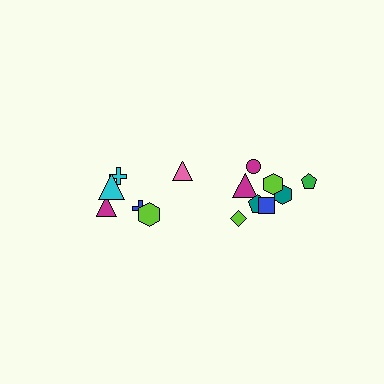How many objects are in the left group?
There are 6 objects.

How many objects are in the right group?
There are 8 objects.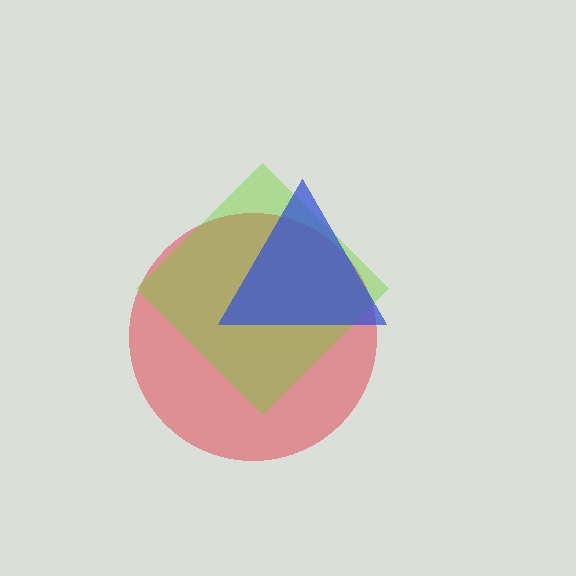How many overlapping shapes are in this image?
There are 3 overlapping shapes in the image.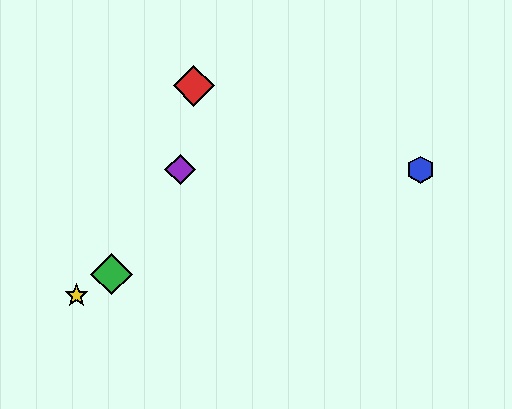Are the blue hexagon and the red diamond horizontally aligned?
No, the blue hexagon is at y≈170 and the red diamond is at y≈86.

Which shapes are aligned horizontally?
The blue hexagon, the purple diamond are aligned horizontally.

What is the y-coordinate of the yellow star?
The yellow star is at y≈295.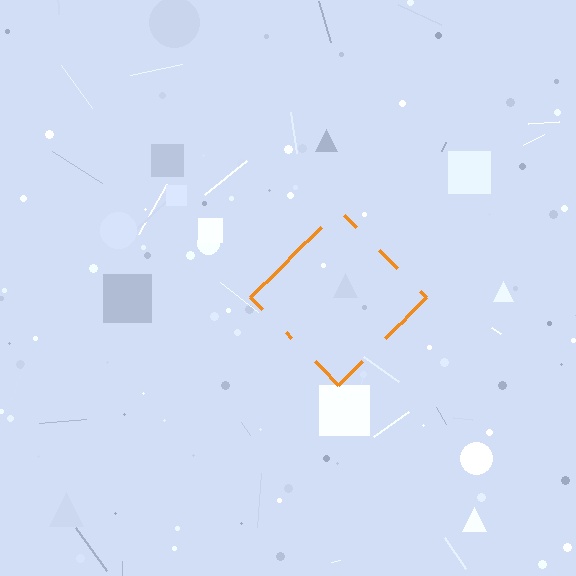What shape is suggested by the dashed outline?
The dashed outline suggests a diamond.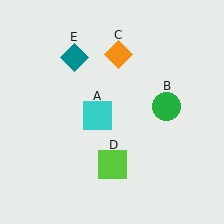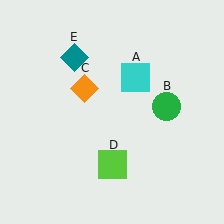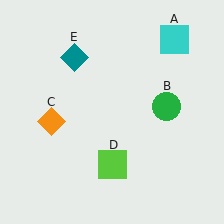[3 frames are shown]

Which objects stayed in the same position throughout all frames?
Green circle (object B) and lime square (object D) and teal diamond (object E) remained stationary.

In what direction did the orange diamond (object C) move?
The orange diamond (object C) moved down and to the left.